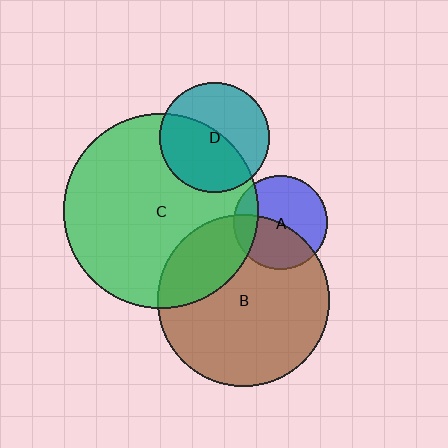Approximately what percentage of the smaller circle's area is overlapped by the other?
Approximately 50%.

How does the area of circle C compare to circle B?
Approximately 1.3 times.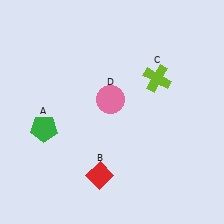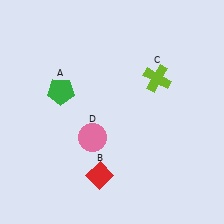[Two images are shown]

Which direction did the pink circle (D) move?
The pink circle (D) moved down.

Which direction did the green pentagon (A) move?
The green pentagon (A) moved up.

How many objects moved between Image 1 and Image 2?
2 objects moved between the two images.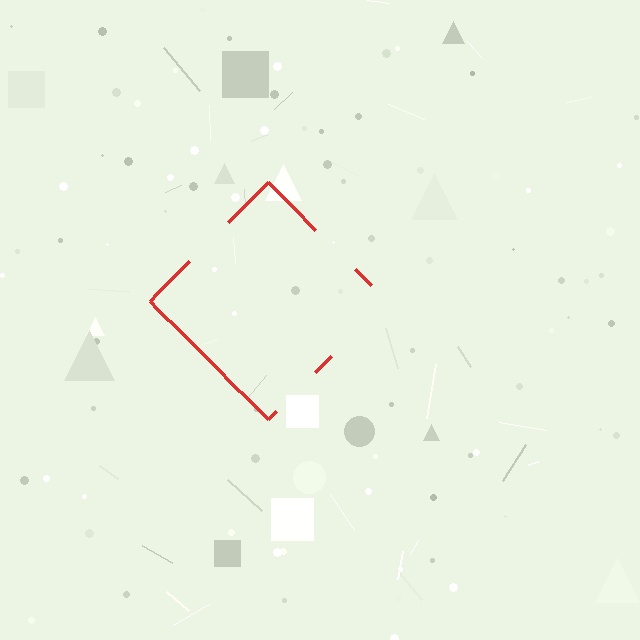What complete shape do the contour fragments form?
The contour fragments form a diamond.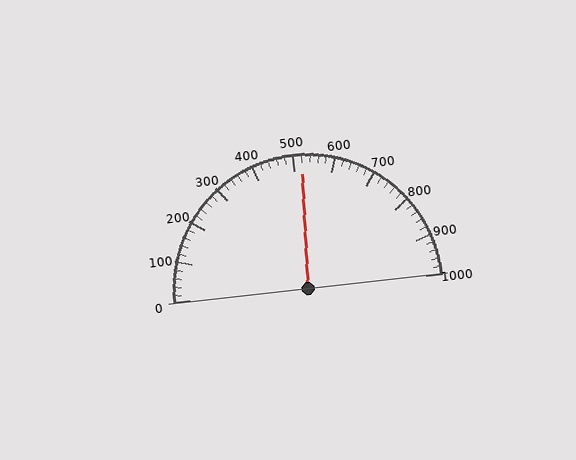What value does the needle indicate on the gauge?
The needle indicates approximately 520.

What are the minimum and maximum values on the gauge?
The gauge ranges from 0 to 1000.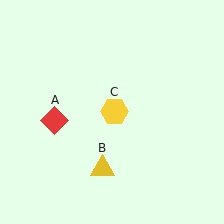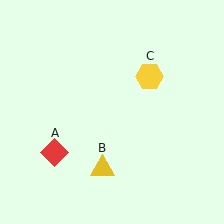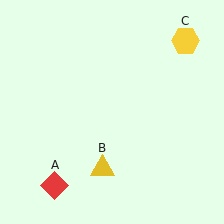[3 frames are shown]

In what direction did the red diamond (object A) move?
The red diamond (object A) moved down.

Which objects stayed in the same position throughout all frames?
Yellow triangle (object B) remained stationary.